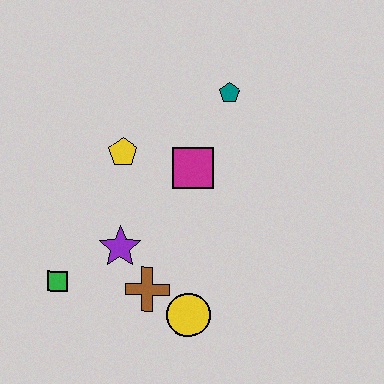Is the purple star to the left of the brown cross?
Yes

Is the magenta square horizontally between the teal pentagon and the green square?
Yes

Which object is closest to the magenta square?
The yellow pentagon is closest to the magenta square.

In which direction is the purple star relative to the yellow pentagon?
The purple star is below the yellow pentagon.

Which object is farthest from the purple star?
The teal pentagon is farthest from the purple star.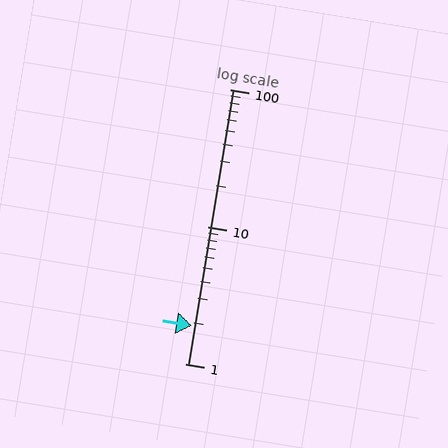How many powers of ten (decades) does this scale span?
The scale spans 2 decades, from 1 to 100.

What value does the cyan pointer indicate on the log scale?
The pointer indicates approximately 1.9.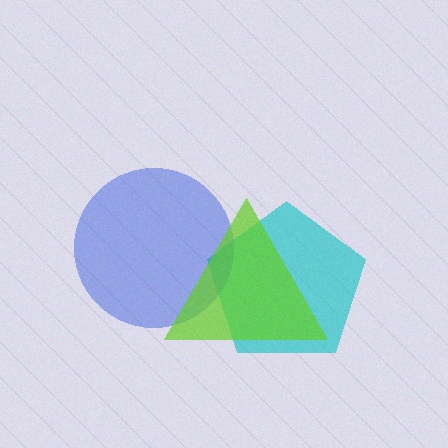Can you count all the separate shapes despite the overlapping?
Yes, there are 3 separate shapes.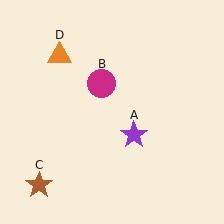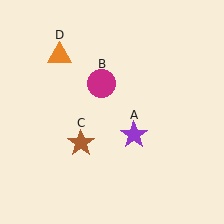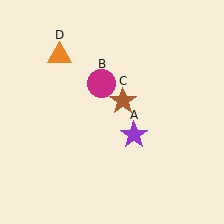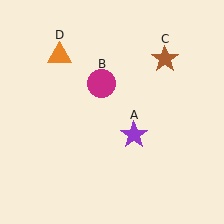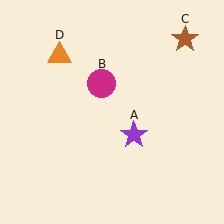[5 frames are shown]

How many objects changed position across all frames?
1 object changed position: brown star (object C).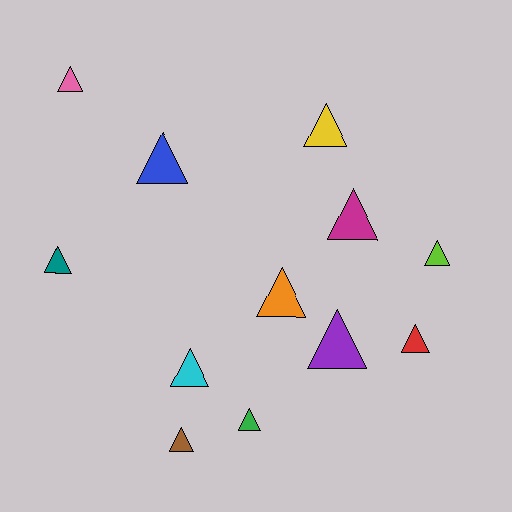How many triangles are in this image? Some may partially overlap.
There are 12 triangles.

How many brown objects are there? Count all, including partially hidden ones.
There is 1 brown object.